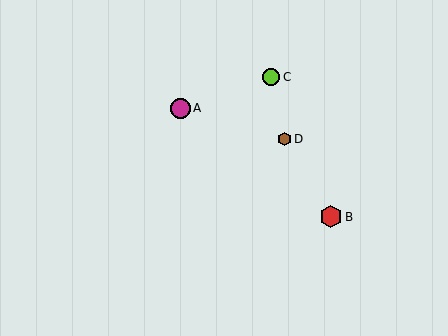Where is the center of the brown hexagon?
The center of the brown hexagon is at (285, 139).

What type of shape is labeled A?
Shape A is a magenta circle.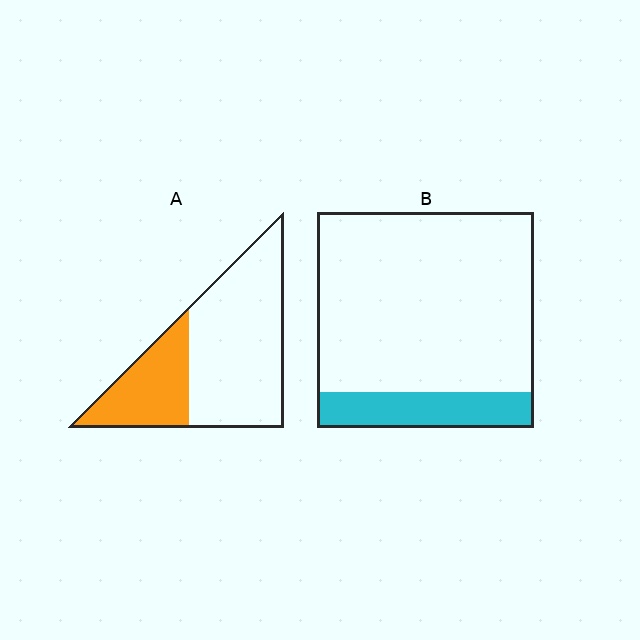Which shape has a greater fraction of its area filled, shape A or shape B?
Shape A.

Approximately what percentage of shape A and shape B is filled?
A is approximately 30% and B is approximately 15%.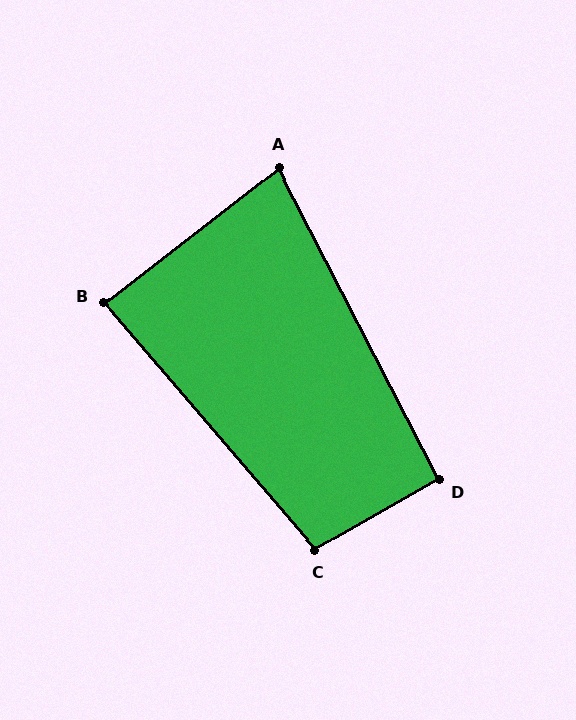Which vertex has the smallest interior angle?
A, at approximately 79 degrees.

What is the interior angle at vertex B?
Approximately 87 degrees (approximately right).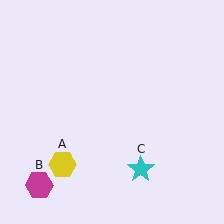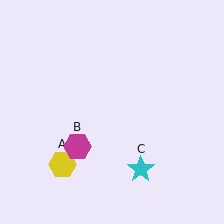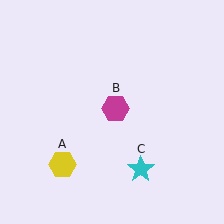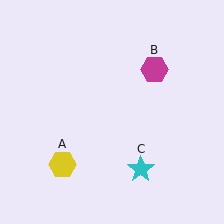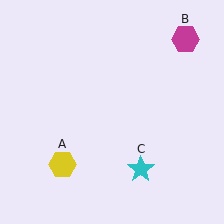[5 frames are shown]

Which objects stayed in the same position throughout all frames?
Yellow hexagon (object A) and cyan star (object C) remained stationary.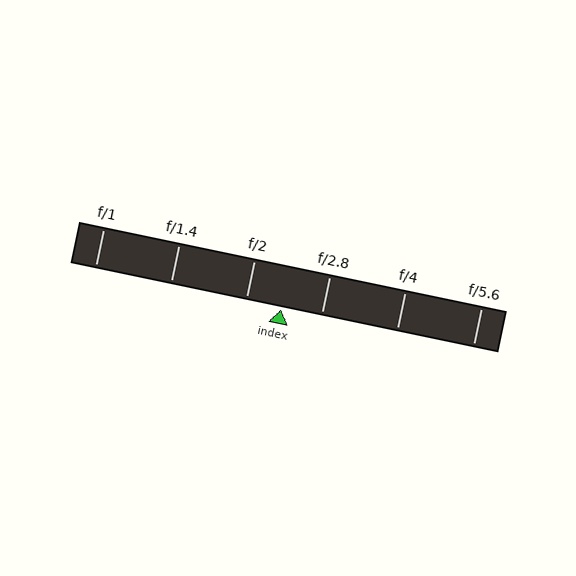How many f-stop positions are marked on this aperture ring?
There are 6 f-stop positions marked.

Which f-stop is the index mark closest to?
The index mark is closest to f/2.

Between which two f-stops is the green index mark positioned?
The index mark is between f/2 and f/2.8.